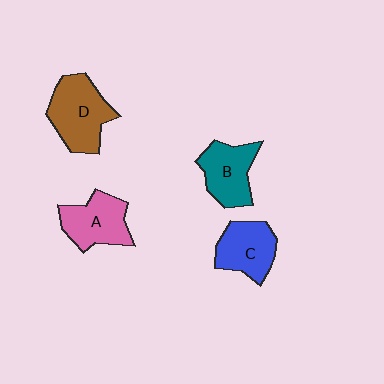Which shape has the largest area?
Shape D (brown).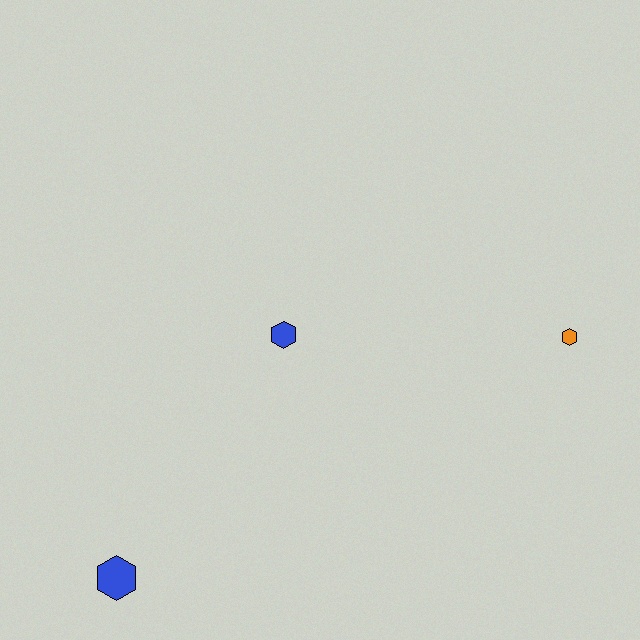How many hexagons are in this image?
There are 3 hexagons.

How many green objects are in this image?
There are no green objects.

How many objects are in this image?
There are 3 objects.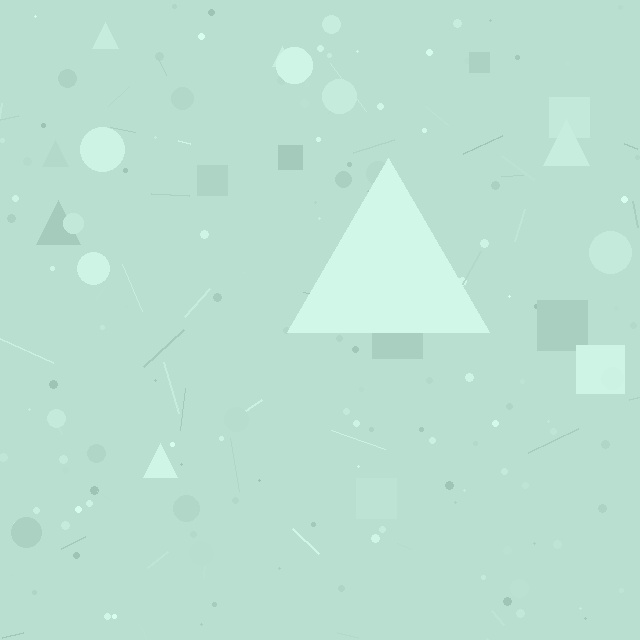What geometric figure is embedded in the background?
A triangle is embedded in the background.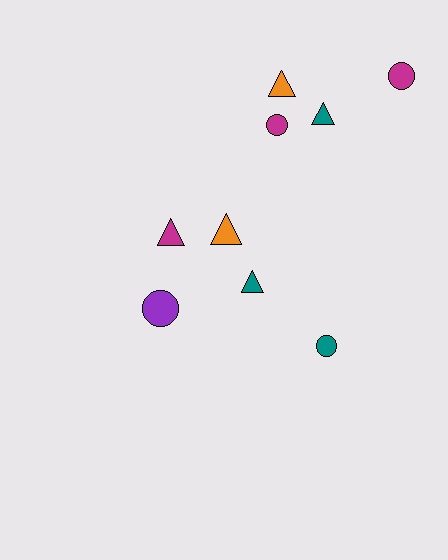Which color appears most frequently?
Magenta, with 3 objects.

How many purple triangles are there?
There are no purple triangles.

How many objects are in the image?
There are 9 objects.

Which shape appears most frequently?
Triangle, with 5 objects.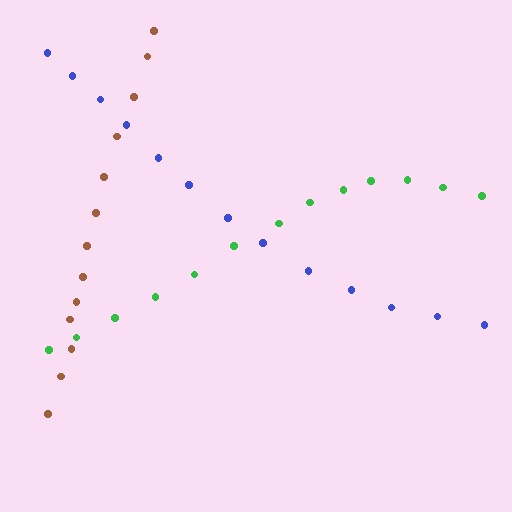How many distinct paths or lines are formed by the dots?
There are 3 distinct paths.